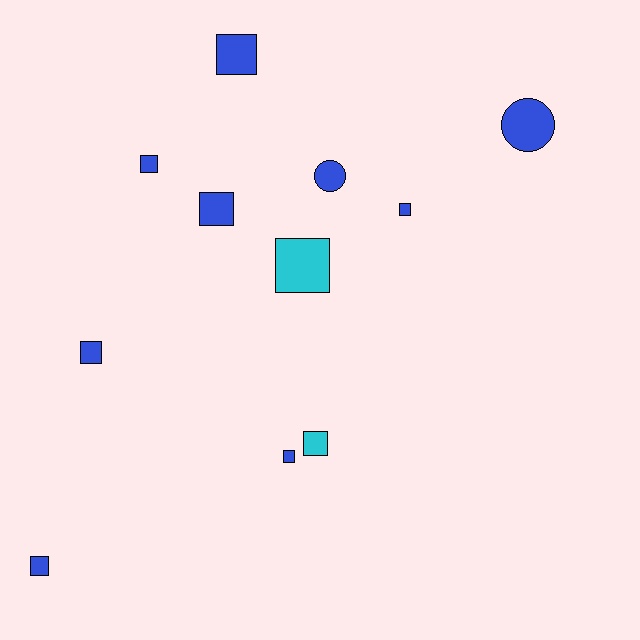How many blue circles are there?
There are 2 blue circles.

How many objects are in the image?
There are 11 objects.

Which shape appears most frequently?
Square, with 9 objects.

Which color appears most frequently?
Blue, with 9 objects.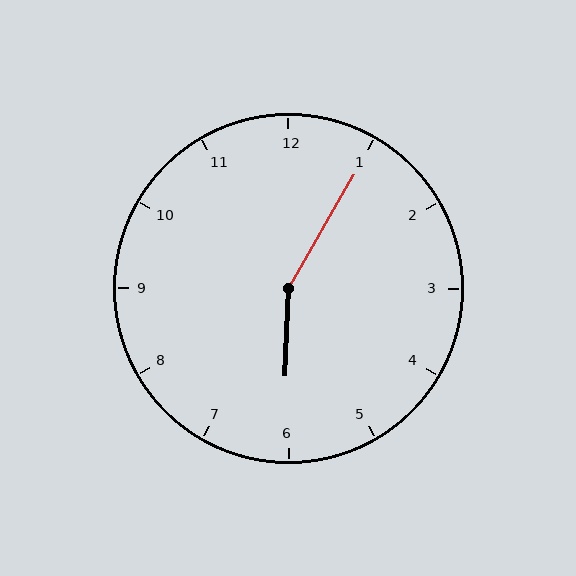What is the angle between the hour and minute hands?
Approximately 152 degrees.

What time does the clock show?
6:05.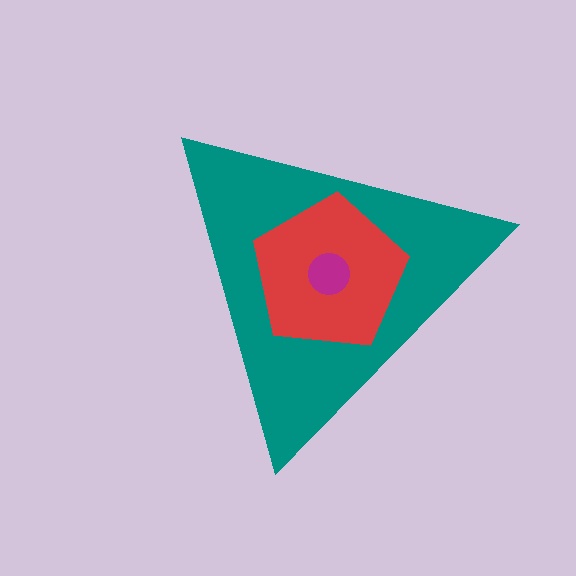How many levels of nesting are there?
3.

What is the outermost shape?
The teal triangle.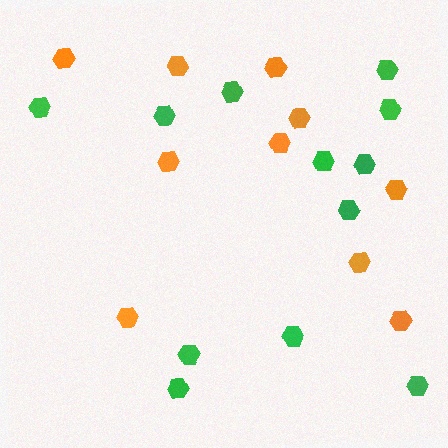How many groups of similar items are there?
There are 2 groups: one group of orange hexagons (10) and one group of green hexagons (12).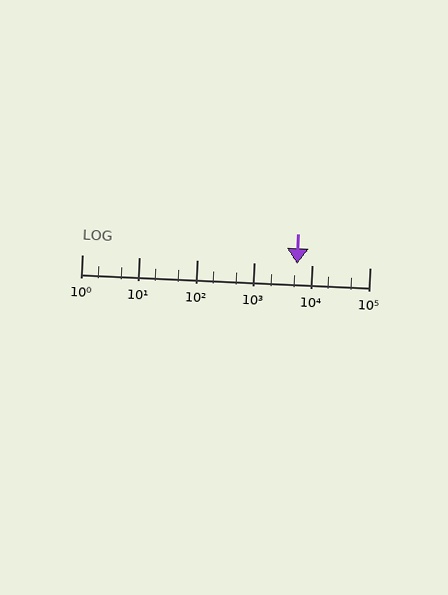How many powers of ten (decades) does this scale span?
The scale spans 5 decades, from 1 to 100000.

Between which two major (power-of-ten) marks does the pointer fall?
The pointer is between 1000 and 10000.